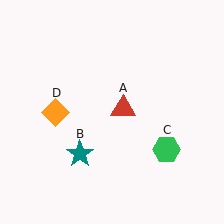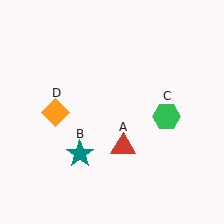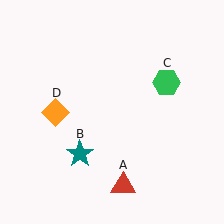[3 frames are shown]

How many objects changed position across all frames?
2 objects changed position: red triangle (object A), green hexagon (object C).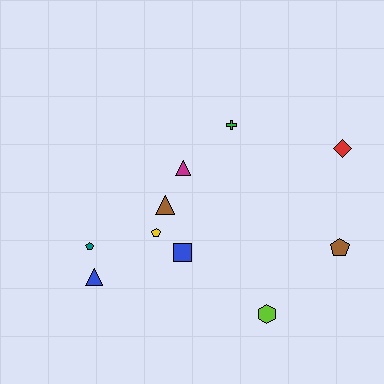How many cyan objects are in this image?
There are no cyan objects.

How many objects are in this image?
There are 10 objects.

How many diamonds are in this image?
There is 1 diamond.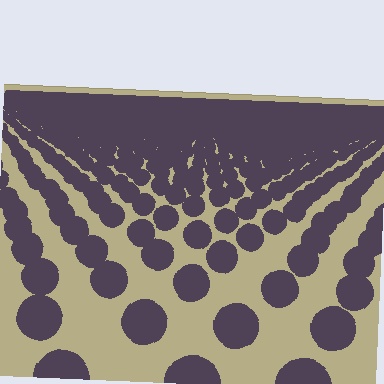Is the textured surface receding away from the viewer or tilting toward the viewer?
The surface is receding away from the viewer. Texture elements get smaller and denser toward the top.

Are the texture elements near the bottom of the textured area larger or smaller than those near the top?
Larger. Near the bottom, elements are closer to the viewer and appear at a bigger on-screen size.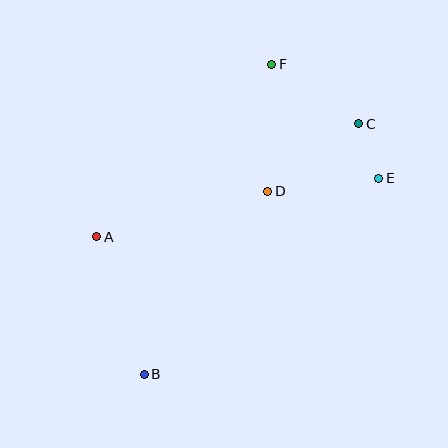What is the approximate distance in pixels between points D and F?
The distance between D and F is approximately 127 pixels.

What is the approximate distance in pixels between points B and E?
The distance between B and E is approximately 305 pixels.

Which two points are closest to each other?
Points C and E are closest to each other.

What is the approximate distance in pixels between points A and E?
The distance between A and E is approximately 288 pixels.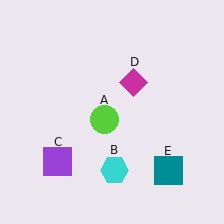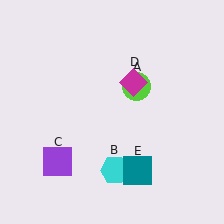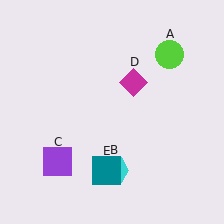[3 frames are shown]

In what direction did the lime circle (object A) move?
The lime circle (object A) moved up and to the right.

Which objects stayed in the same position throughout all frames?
Cyan hexagon (object B) and purple square (object C) and magenta diamond (object D) remained stationary.